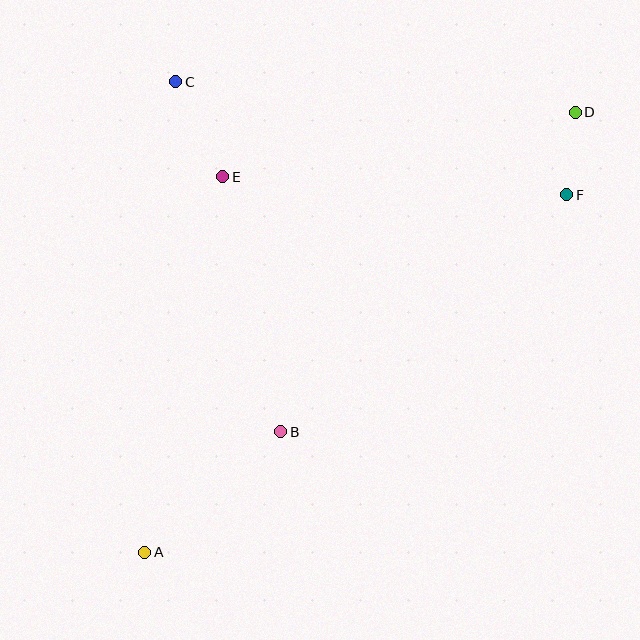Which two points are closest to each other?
Points D and F are closest to each other.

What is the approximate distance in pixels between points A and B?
The distance between A and B is approximately 182 pixels.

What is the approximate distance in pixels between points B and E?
The distance between B and E is approximately 261 pixels.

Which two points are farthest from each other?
Points A and D are farthest from each other.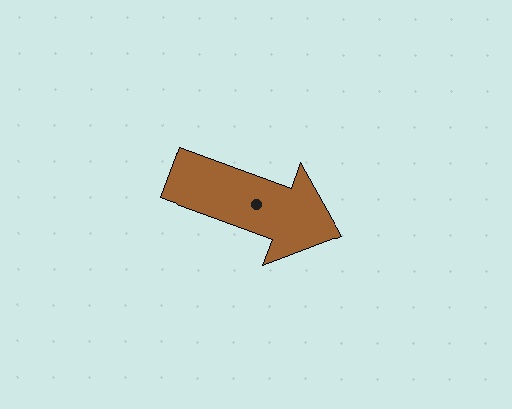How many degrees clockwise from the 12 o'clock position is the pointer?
Approximately 110 degrees.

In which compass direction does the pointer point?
East.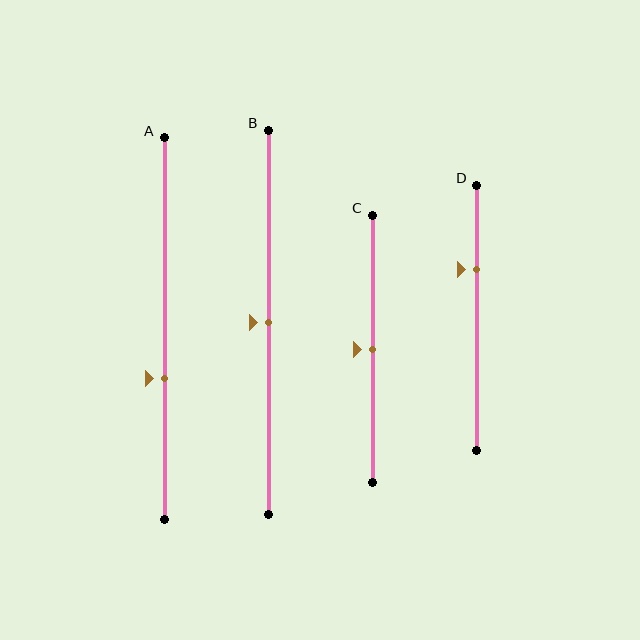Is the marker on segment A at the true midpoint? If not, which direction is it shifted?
No, the marker on segment A is shifted downward by about 13% of the segment length.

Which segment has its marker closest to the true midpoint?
Segment B has its marker closest to the true midpoint.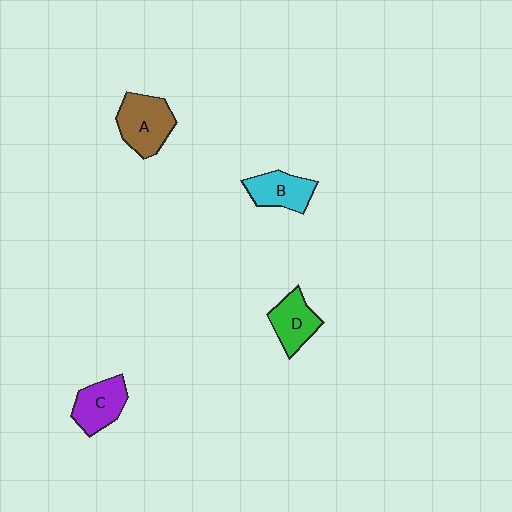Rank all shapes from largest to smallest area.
From largest to smallest: A (brown), C (purple), B (cyan), D (green).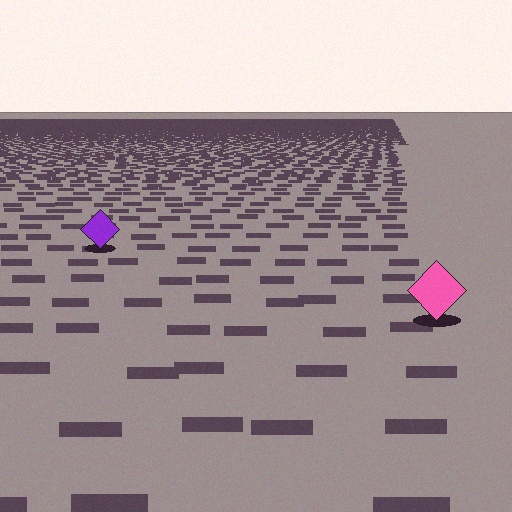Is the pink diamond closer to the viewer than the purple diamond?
Yes. The pink diamond is closer — you can tell from the texture gradient: the ground texture is coarser near it.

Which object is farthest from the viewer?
The purple diamond is farthest from the viewer. It appears smaller and the ground texture around it is denser.